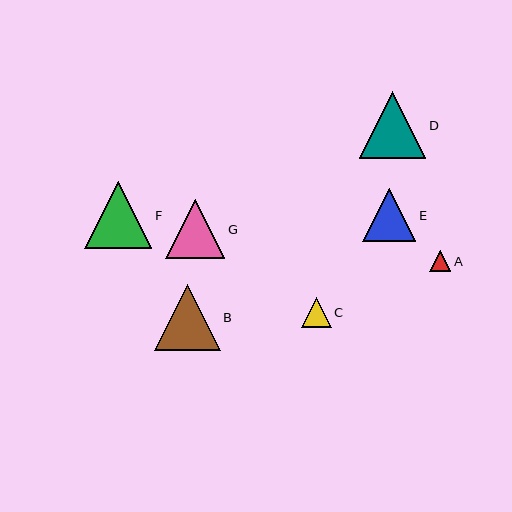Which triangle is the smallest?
Triangle A is the smallest with a size of approximately 21 pixels.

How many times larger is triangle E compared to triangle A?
Triangle E is approximately 2.5 times the size of triangle A.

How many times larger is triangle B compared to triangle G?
Triangle B is approximately 1.1 times the size of triangle G.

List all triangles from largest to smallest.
From largest to smallest: F, D, B, G, E, C, A.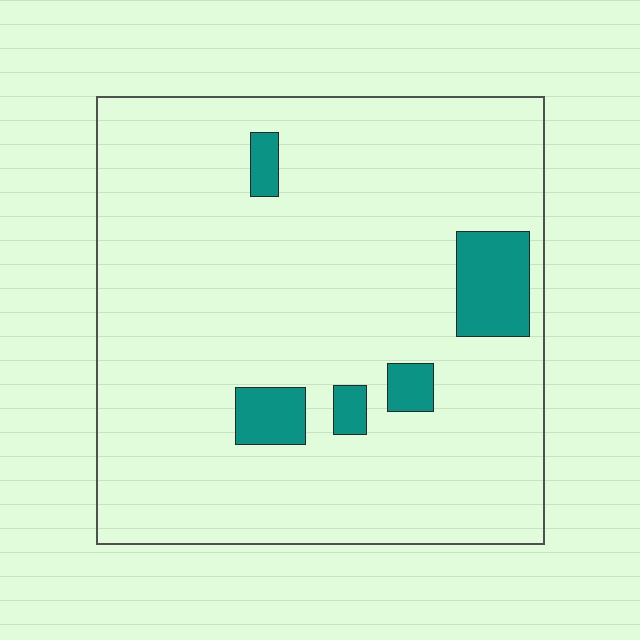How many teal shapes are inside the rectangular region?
5.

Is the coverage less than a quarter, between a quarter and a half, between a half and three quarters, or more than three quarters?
Less than a quarter.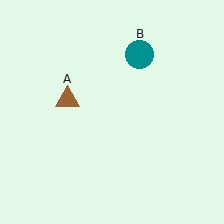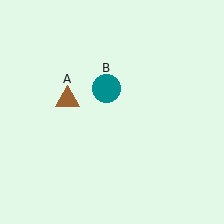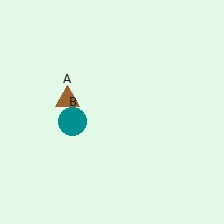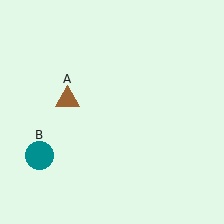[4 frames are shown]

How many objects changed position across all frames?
1 object changed position: teal circle (object B).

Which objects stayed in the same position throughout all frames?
Brown triangle (object A) remained stationary.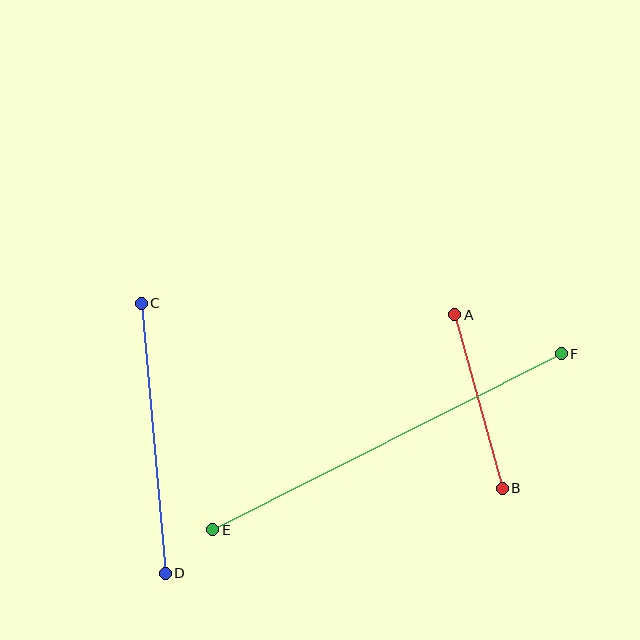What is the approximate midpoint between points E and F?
The midpoint is at approximately (387, 442) pixels.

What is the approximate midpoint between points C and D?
The midpoint is at approximately (153, 438) pixels.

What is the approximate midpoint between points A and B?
The midpoint is at approximately (479, 402) pixels.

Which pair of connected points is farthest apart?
Points E and F are farthest apart.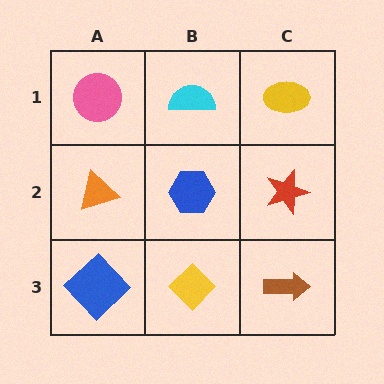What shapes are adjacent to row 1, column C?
A red star (row 2, column C), a cyan semicircle (row 1, column B).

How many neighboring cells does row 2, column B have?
4.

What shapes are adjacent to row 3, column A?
An orange triangle (row 2, column A), a yellow diamond (row 3, column B).